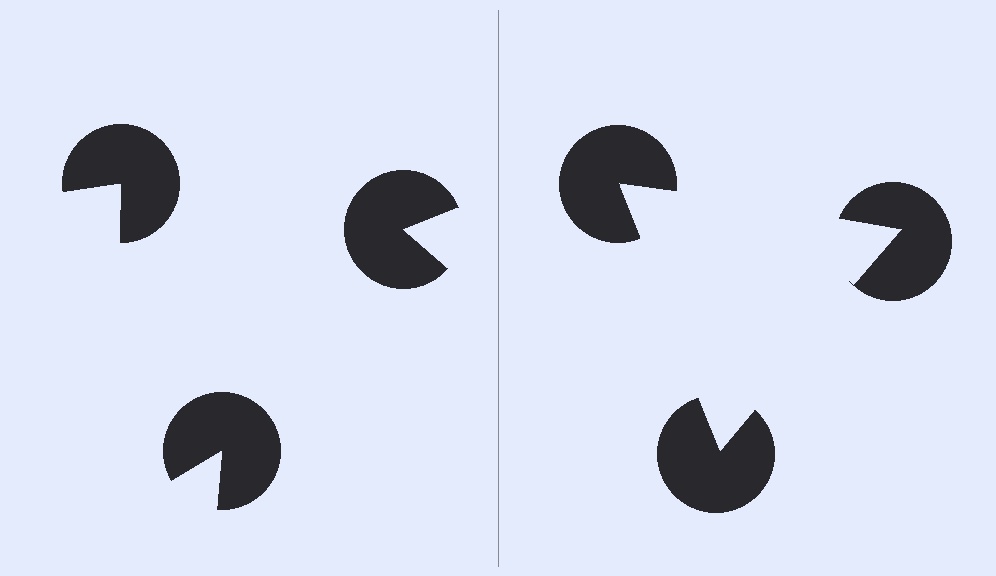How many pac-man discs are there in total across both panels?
6 — 3 on each side.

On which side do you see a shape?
An illusory triangle appears on the right side. On the left side the wedge cuts are rotated, so no coherent shape forms.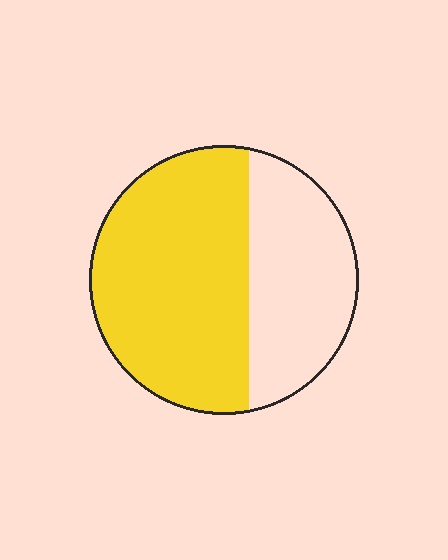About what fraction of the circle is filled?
About five eighths (5/8).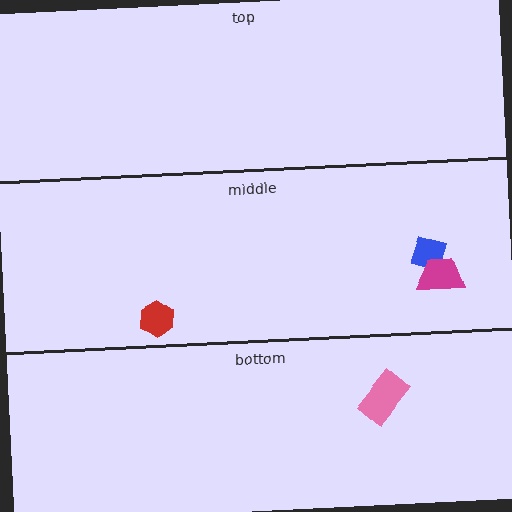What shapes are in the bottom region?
The pink rectangle.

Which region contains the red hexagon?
The middle region.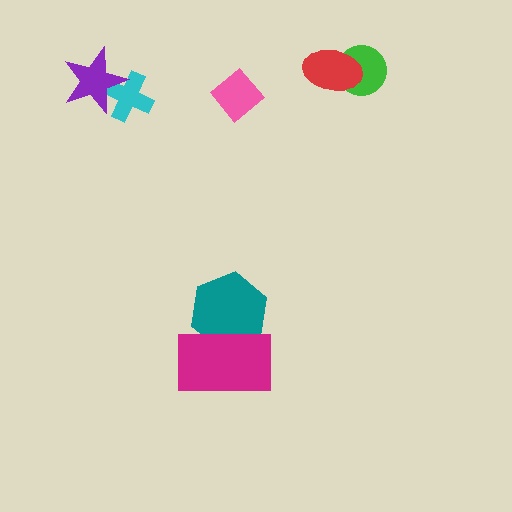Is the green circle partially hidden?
Yes, it is partially covered by another shape.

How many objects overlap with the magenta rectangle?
1 object overlaps with the magenta rectangle.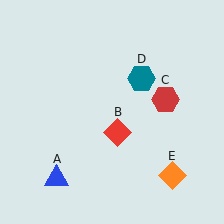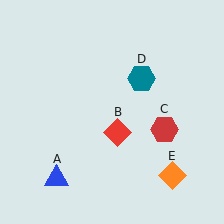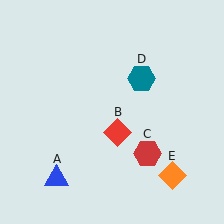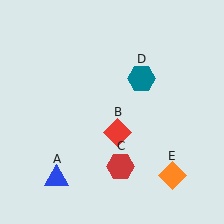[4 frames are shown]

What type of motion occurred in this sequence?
The red hexagon (object C) rotated clockwise around the center of the scene.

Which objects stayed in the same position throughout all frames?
Blue triangle (object A) and red diamond (object B) and teal hexagon (object D) and orange diamond (object E) remained stationary.